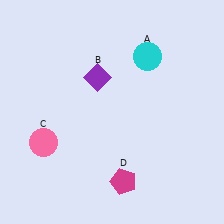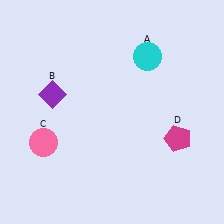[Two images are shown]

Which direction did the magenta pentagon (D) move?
The magenta pentagon (D) moved right.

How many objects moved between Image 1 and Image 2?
2 objects moved between the two images.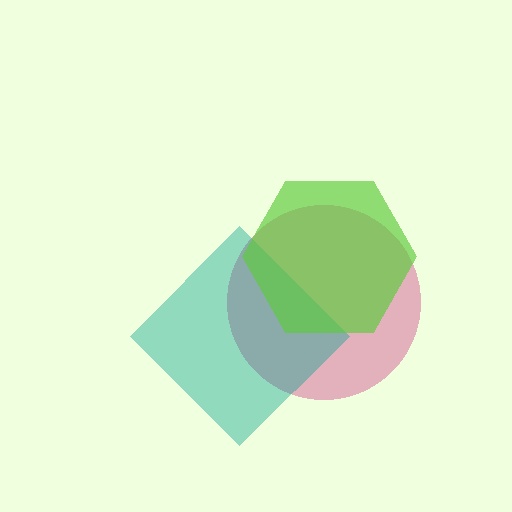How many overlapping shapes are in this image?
There are 3 overlapping shapes in the image.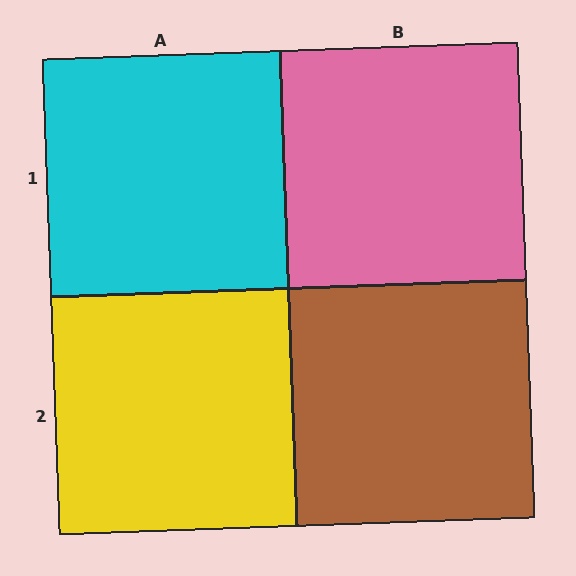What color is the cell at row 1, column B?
Pink.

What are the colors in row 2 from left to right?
Yellow, brown.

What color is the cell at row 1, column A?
Cyan.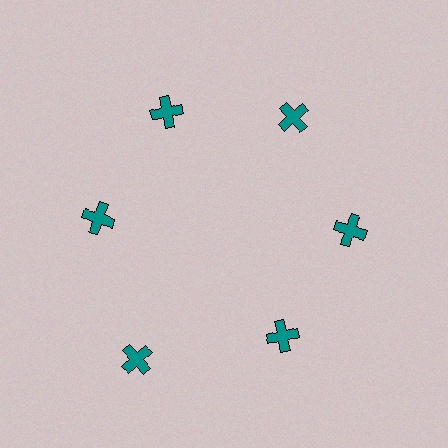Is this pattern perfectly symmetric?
No. The 6 teal crosses are arranged in a ring, but one element near the 7 o'clock position is pushed outward from the center, breaking the 6-fold rotational symmetry.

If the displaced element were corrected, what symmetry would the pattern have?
It would have 6-fold rotational symmetry — the pattern would map onto itself every 60 degrees.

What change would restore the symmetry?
The symmetry would be restored by moving it inward, back onto the ring so that all 6 crosses sit at equal angles and equal distance from the center.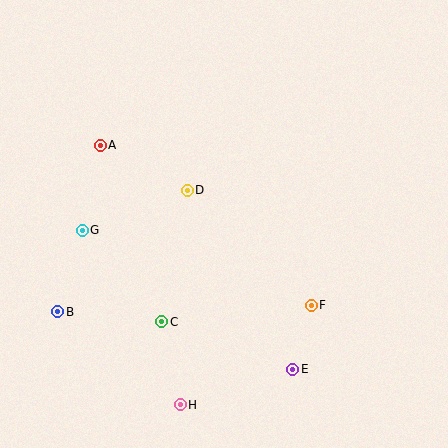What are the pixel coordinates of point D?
Point D is at (187, 190).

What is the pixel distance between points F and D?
The distance between F and D is 169 pixels.